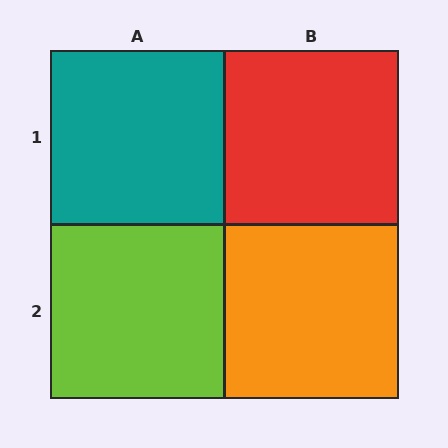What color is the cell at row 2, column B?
Orange.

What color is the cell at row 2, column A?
Lime.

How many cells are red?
1 cell is red.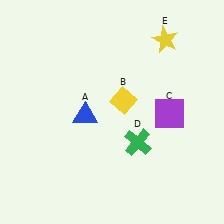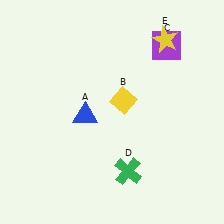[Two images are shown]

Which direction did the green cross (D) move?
The green cross (D) moved down.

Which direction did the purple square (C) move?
The purple square (C) moved up.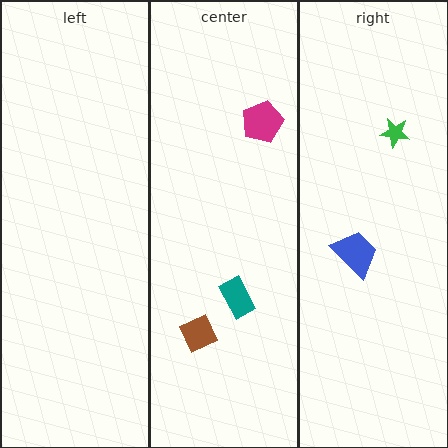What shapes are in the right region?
The blue trapezoid, the green star.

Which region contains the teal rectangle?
The center region.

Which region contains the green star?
The right region.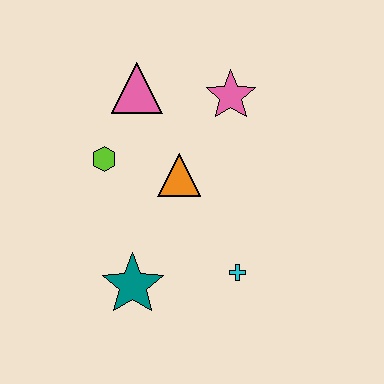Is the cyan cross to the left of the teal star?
No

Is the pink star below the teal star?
No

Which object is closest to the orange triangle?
The lime hexagon is closest to the orange triangle.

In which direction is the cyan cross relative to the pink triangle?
The cyan cross is below the pink triangle.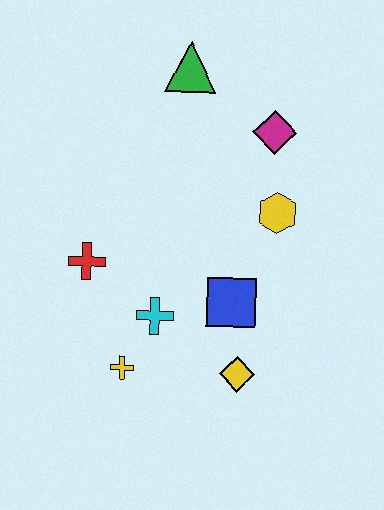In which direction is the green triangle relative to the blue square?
The green triangle is above the blue square.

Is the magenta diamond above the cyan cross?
Yes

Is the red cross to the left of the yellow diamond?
Yes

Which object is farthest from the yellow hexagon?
The yellow cross is farthest from the yellow hexagon.